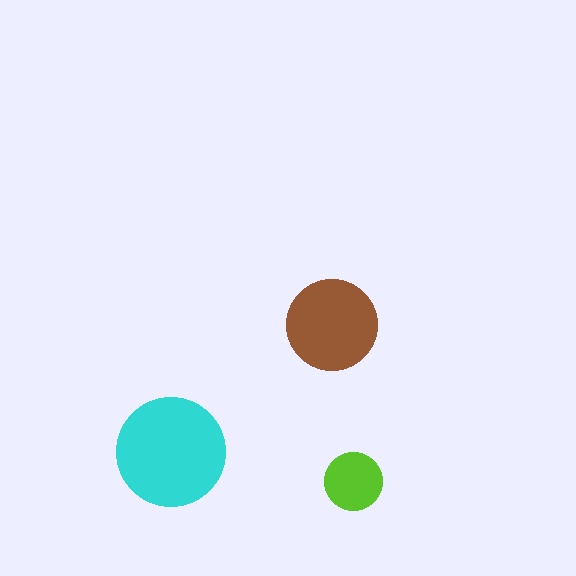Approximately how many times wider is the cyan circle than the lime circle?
About 2 times wider.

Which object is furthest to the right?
The lime circle is rightmost.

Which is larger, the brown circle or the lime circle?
The brown one.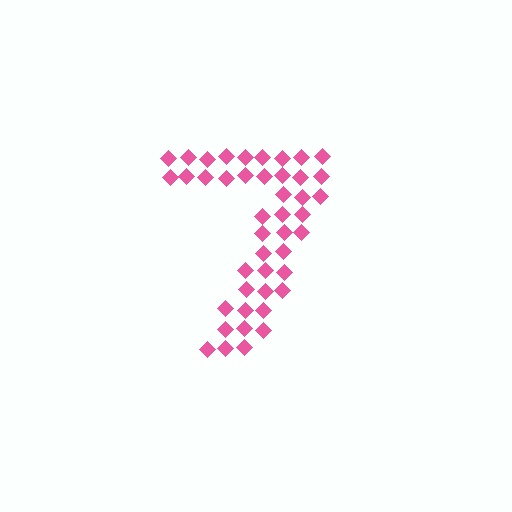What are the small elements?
The small elements are diamonds.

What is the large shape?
The large shape is the digit 7.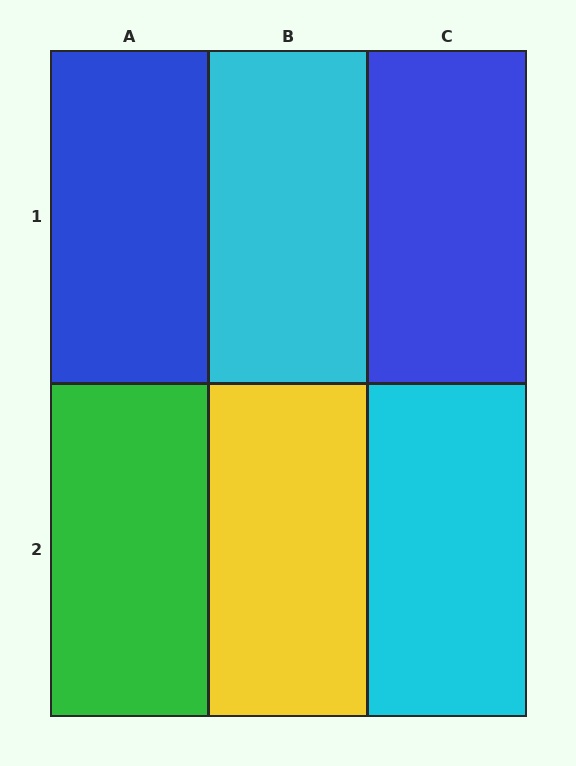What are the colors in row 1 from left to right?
Blue, cyan, blue.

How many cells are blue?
2 cells are blue.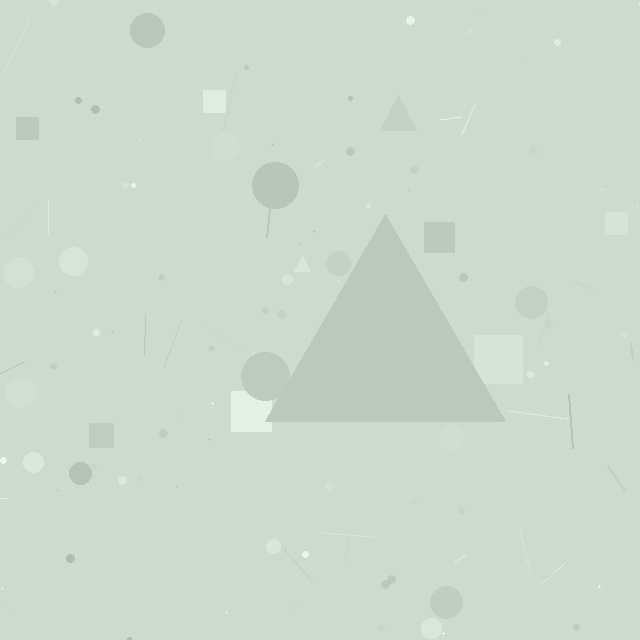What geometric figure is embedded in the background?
A triangle is embedded in the background.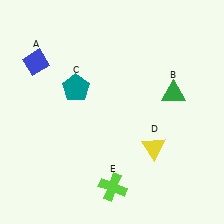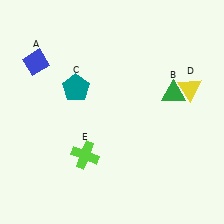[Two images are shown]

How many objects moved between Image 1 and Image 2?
2 objects moved between the two images.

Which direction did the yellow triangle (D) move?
The yellow triangle (D) moved up.